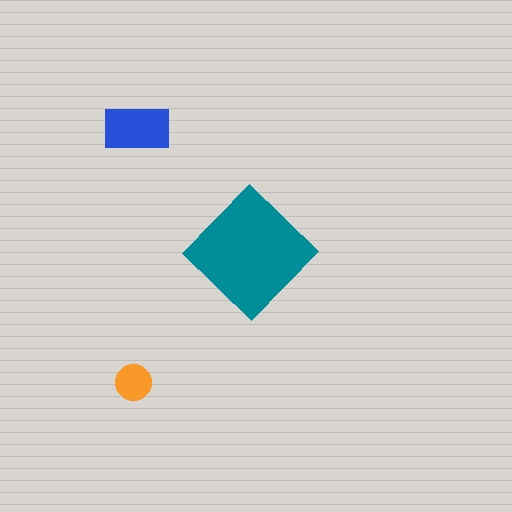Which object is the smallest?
The orange circle.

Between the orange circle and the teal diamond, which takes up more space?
The teal diamond.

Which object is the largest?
The teal diamond.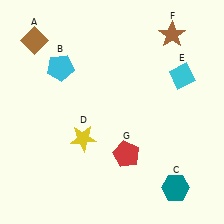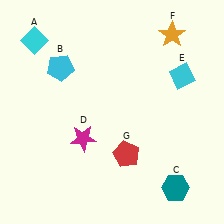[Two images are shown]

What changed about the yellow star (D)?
In Image 1, D is yellow. In Image 2, it changed to magenta.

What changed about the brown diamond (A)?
In Image 1, A is brown. In Image 2, it changed to cyan.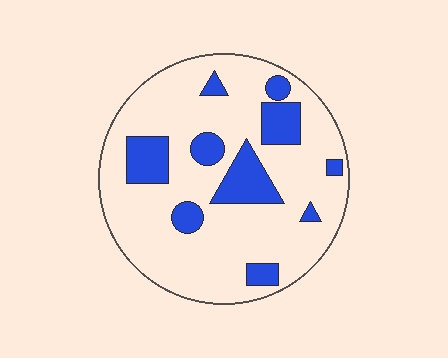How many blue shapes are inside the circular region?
10.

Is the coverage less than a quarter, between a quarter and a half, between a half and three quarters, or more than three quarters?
Less than a quarter.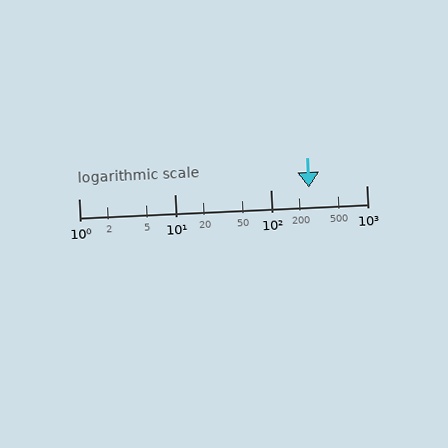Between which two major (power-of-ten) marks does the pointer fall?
The pointer is between 100 and 1000.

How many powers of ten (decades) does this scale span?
The scale spans 3 decades, from 1 to 1000.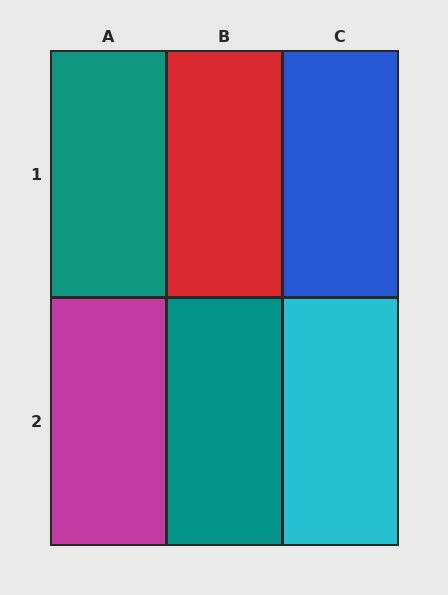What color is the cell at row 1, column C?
Blue.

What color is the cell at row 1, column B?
Red.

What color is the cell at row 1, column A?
Teal.